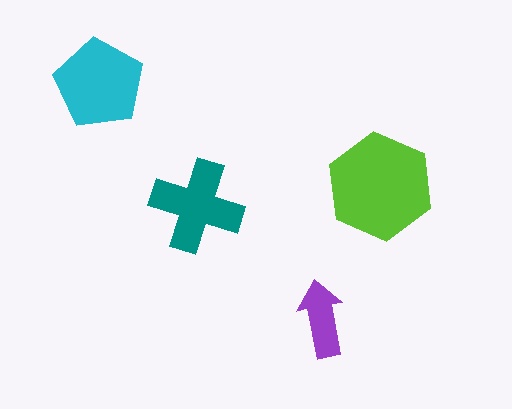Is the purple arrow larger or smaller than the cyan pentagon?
Smaller.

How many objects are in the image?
There are 4 objects in the image.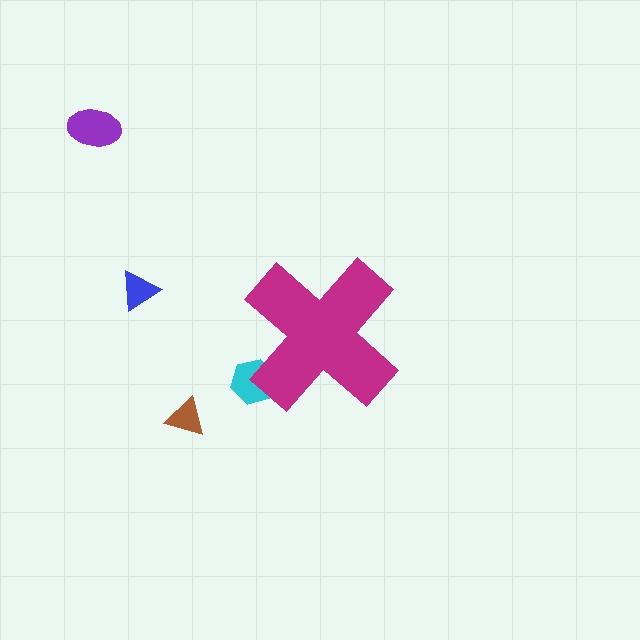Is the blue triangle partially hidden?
No, the blue triangle is fully visible.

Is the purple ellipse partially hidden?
No, the purple ellipse is fully visible.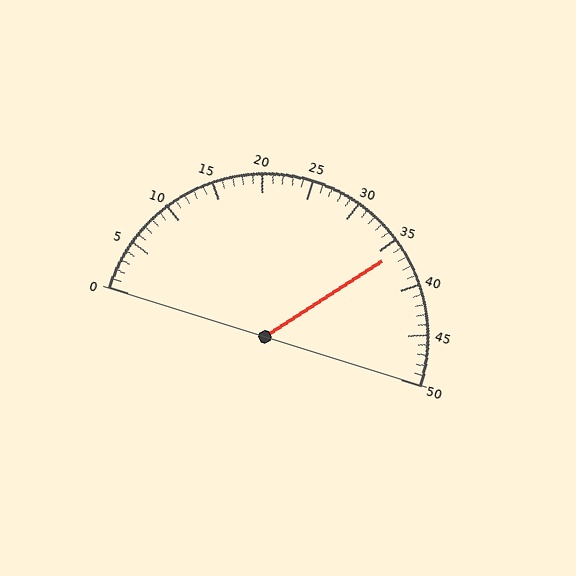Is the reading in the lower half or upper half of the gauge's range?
The reading is in the upper half of the range (0 to 50).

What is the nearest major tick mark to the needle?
The nearest major tick mark is 35.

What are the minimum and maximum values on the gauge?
The gauge ranges from 0 to 50.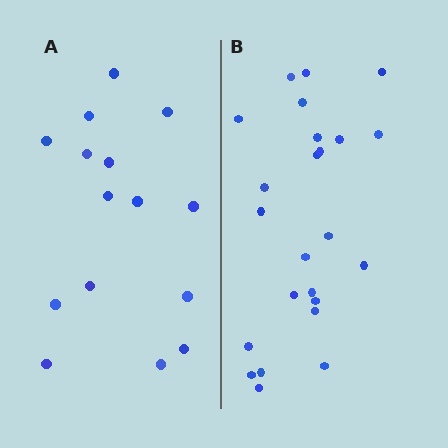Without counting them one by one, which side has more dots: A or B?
Region B (the right region) has more dots.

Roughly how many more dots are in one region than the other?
Region B has roughly 8 or so more dots than region A.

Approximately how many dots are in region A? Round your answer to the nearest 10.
About 20 dots. (The exact count is 15, which rounds to 20.)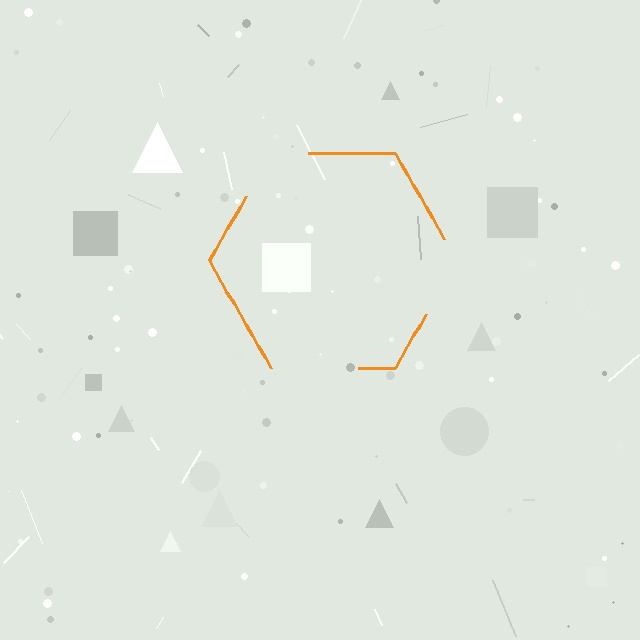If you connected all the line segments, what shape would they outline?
They would outline a hexagon.